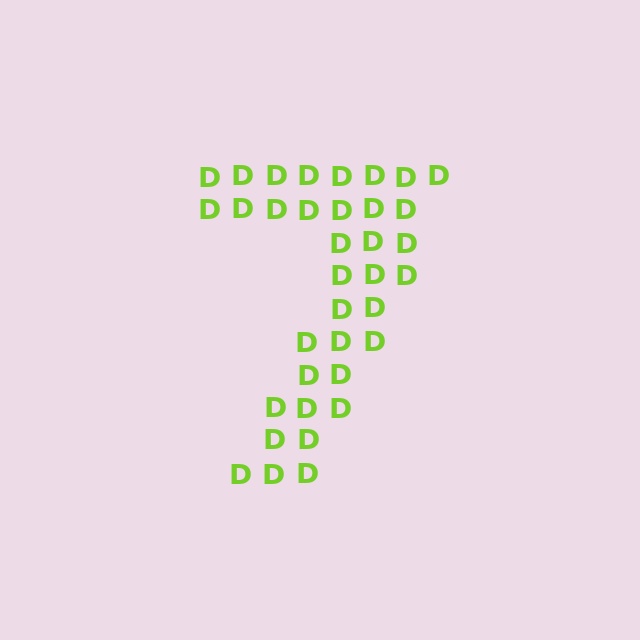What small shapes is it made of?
It is made of small letter D's.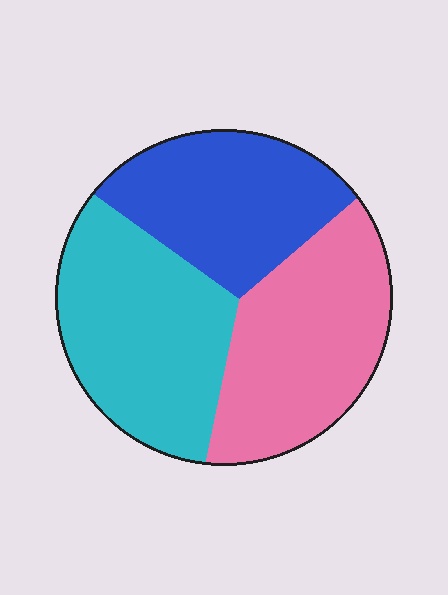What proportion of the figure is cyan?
Cyan takes up about three eighths (3/8) of the figure.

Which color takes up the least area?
Blue, at roughly 30%.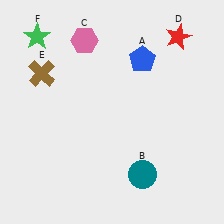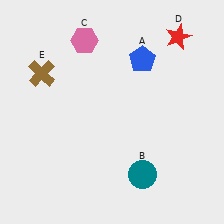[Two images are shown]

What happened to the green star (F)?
The green star (F) was removed in Image 2. It was in the top-left area of Image 1.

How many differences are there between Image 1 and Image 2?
There is 1 difference between the two images.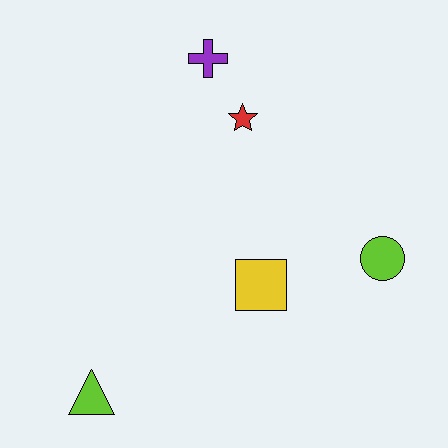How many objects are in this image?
There are 5 objects.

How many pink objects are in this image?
There are no pink objects.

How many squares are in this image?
There is 1 square.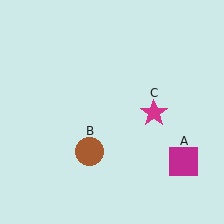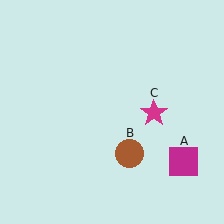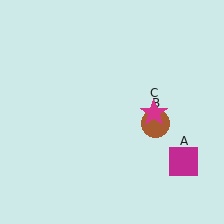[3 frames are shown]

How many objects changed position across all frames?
1 object changed position: brown circle (object B).